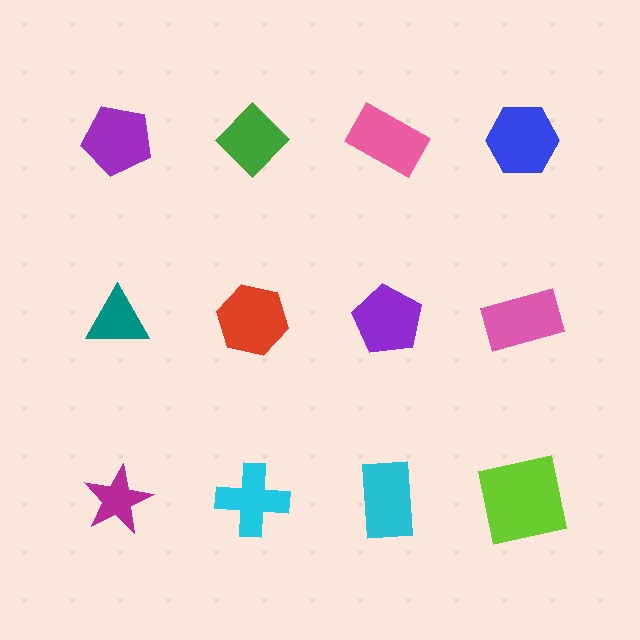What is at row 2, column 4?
A pink rectangle.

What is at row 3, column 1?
A magenta star.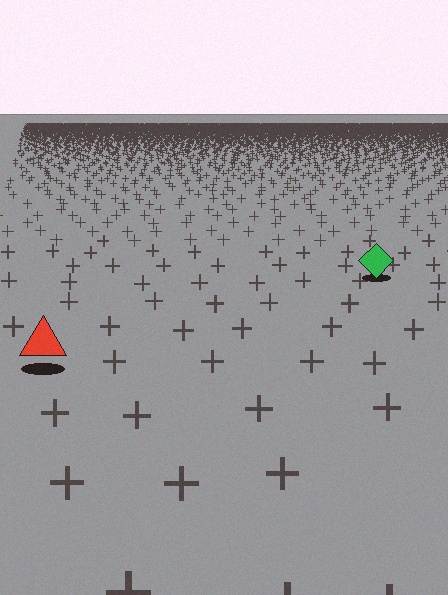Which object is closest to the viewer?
The red triangle is closest. The texture marks near it are larger and more spread out.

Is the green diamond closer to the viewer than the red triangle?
No. The red triangle is closer — you can tell from the texture gradient: the ground texture is coarser near it.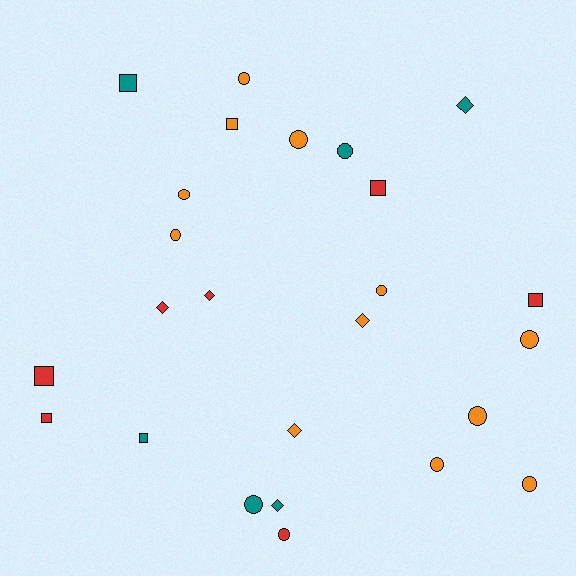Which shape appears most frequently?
Circle, with 12 objects.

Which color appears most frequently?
Orange, with 12 objects.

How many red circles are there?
There is 1 red circle.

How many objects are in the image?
There are 25 objects.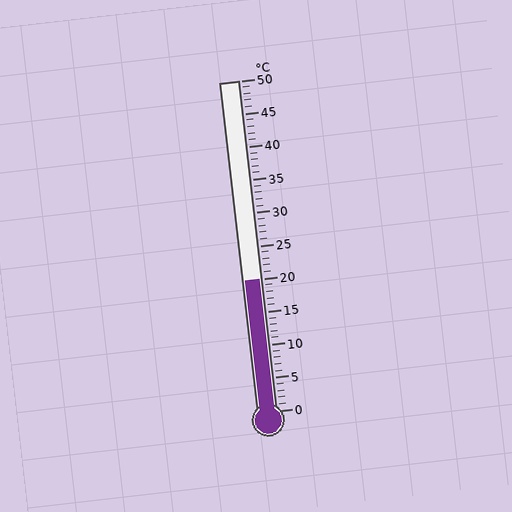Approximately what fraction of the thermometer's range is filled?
The thermometer is filled to approximately 40% of its range.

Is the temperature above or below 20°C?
The temperature is at 20°C.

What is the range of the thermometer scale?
The thermometer scale ranges from 0°C to 50°C.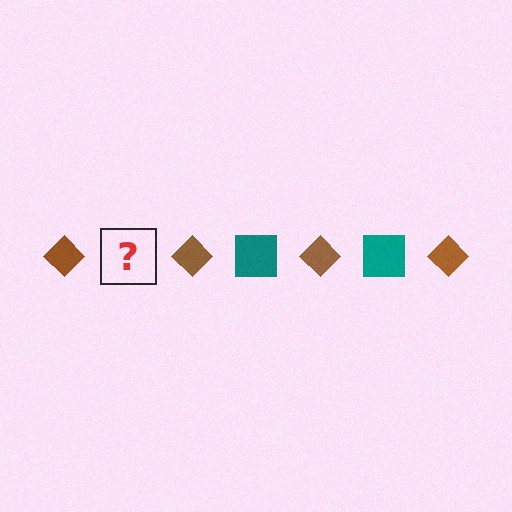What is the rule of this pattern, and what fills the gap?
The rule is that the pattern alternates between brown diamond and teal square. The gap should be filled with a teal square.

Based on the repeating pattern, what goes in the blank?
The blank should be a teal square.